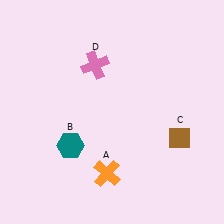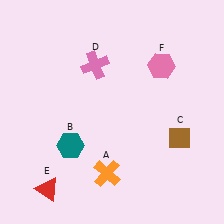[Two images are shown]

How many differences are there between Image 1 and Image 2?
There are 2 differences between the two images.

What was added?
A red triangle (E), a pink hexagon (F) were added in Image 2.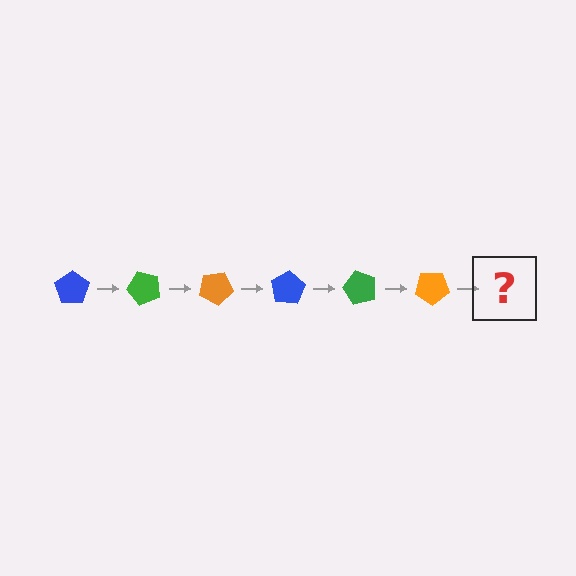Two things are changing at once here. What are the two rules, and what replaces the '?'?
The two rules are that it rotates 50 degrees each step and the color cycles through blue, green, and orange. The '?' should be a blue pentagon, rotated 300 degrees from the start.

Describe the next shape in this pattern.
It should be a blue pentagon, rotated 300 degrees from the start.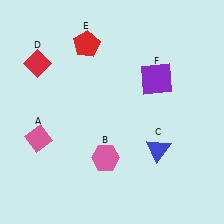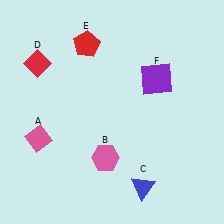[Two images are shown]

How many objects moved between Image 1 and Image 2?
1 object moved between the two images.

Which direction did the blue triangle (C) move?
The blue triangle (C) moved down.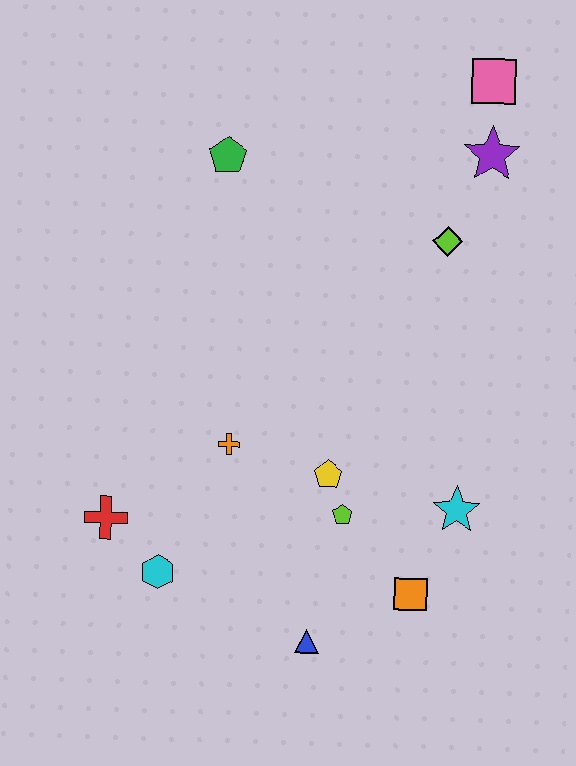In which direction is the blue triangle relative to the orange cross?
The blue triangle is below the orange cross.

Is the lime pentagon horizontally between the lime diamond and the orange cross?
Yes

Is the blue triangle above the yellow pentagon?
No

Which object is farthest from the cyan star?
The pink square is farthest from the cyan star.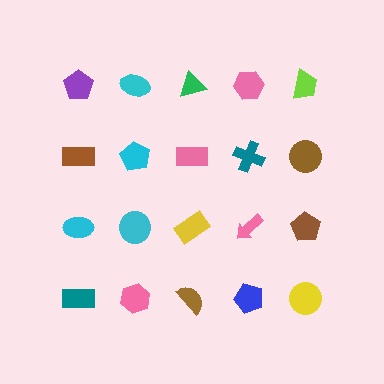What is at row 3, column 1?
A cyan ellipse.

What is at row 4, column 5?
A yellow circle.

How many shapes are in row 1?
5 shapes.